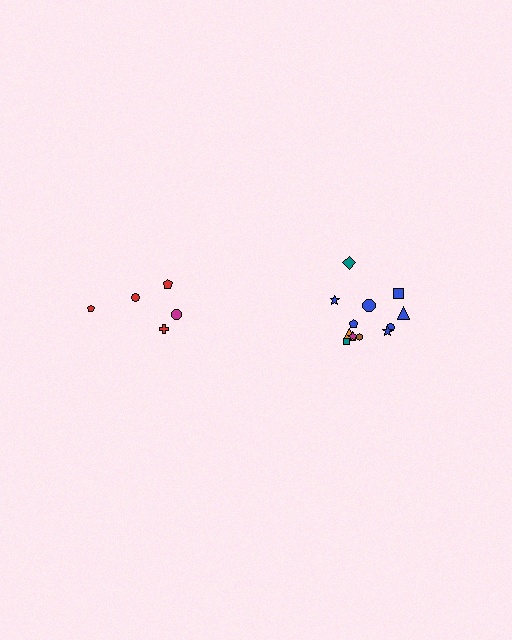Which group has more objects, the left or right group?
The right group.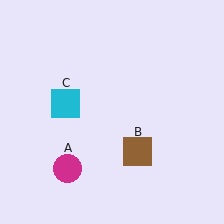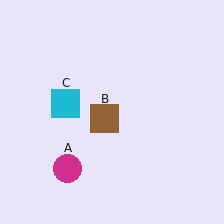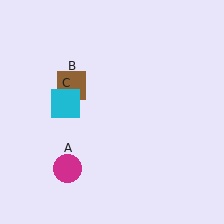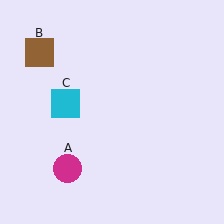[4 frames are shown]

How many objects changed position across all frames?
1 object changed position: brown square (object B).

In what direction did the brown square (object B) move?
The brown square (object B) moved up and to the left.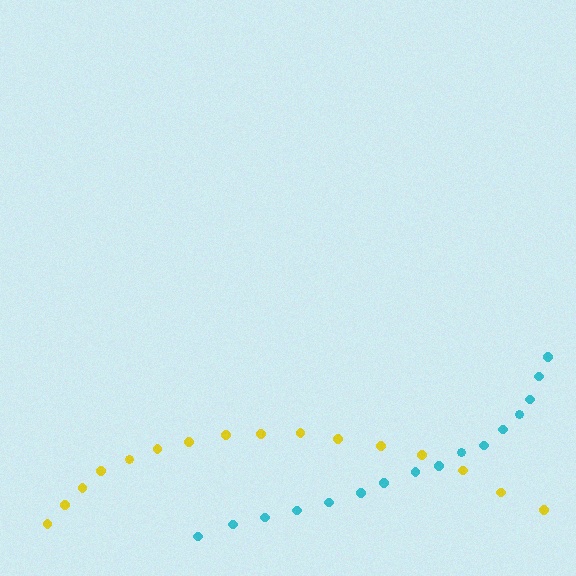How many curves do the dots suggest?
There are 2 distinct paths.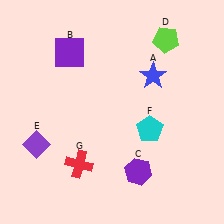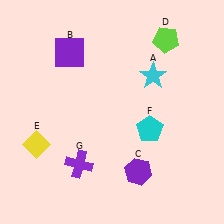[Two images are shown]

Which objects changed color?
A changed from blue to cyan. E changed from purple to yellow. G changed from red to purple.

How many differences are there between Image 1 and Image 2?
There are 3 differences between the two images.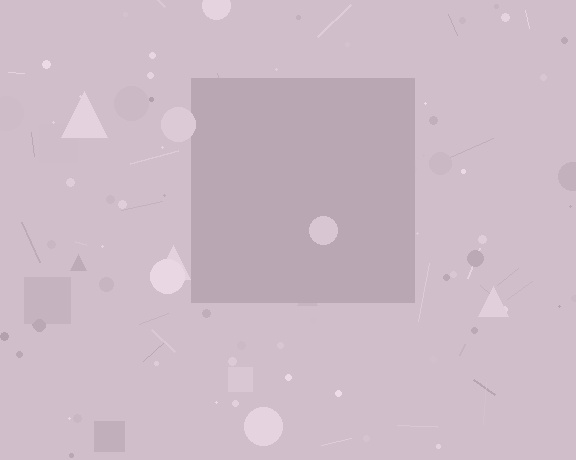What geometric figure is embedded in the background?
A square is embedded in the background.